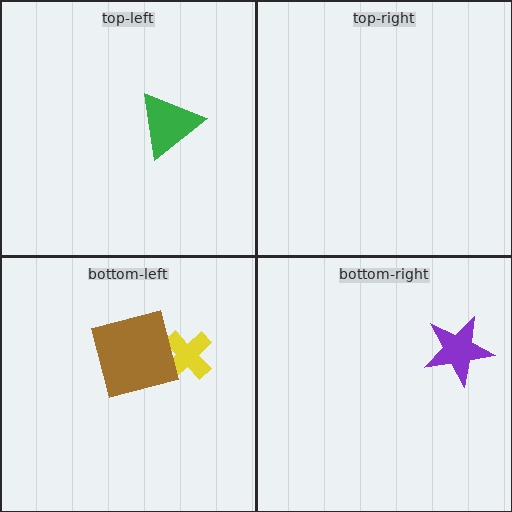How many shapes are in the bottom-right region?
1.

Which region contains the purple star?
The bottom-right region.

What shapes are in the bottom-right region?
The purple star.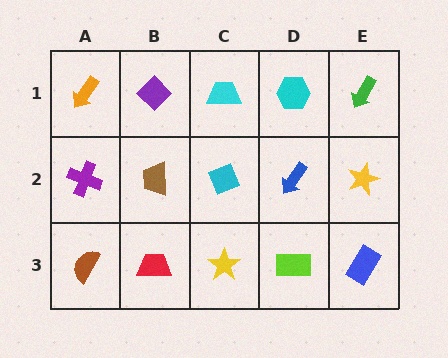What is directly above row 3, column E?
A yellow star.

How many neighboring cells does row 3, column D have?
3.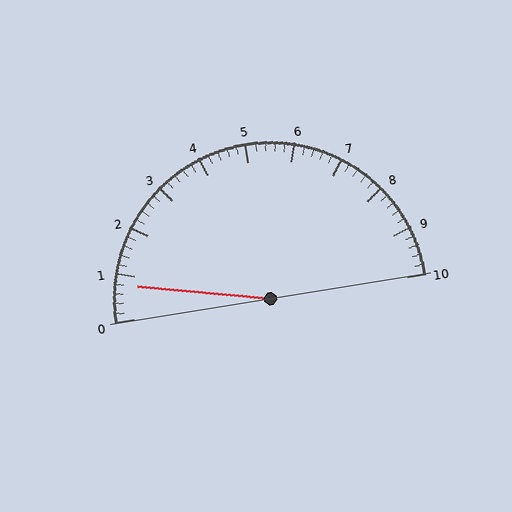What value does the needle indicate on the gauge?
The needle indicates approximately 0.8.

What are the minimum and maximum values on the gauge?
The gauge ranges from 0 to 10.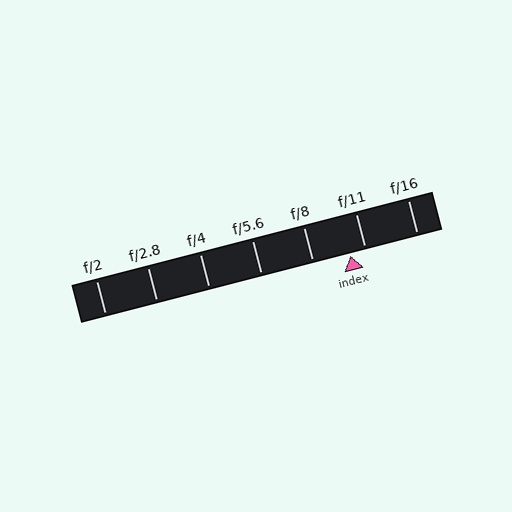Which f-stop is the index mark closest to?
The index mark is closest to f/11.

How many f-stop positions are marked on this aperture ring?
There are 7 f-stop positions marked.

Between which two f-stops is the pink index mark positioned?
The index mark is between f/8 and f/11.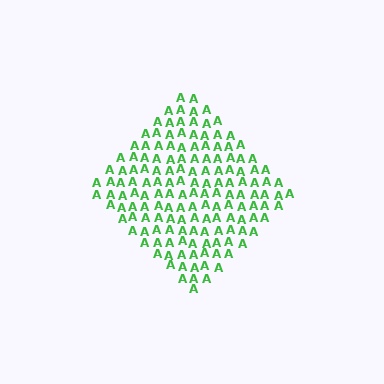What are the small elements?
The small elements are letter A's.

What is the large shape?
The large shape is a diamond.